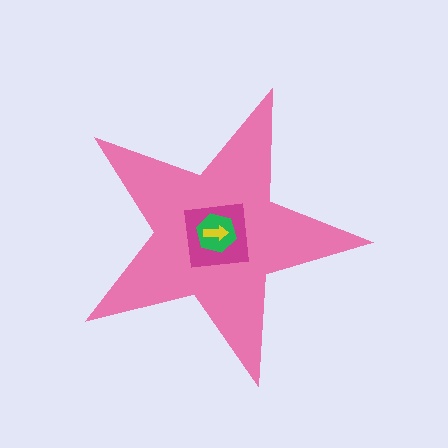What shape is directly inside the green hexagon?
The yellow arrow.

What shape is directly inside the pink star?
The magenta square.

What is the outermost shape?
The pink star.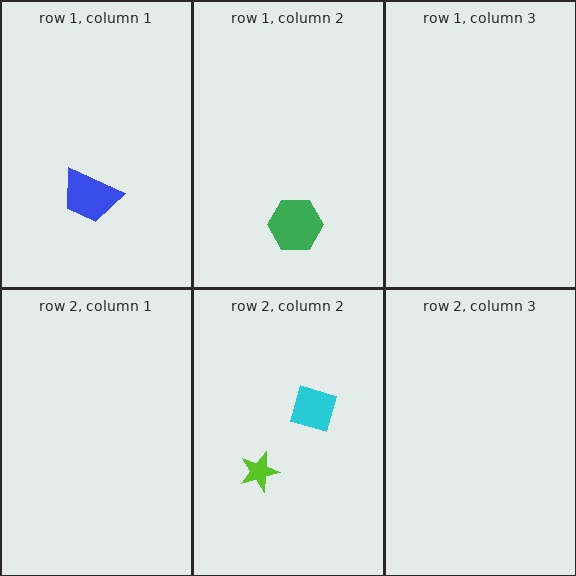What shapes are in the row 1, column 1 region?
The blue trapezoid.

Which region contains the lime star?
The row 2, column 2 region.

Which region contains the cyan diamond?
The row 2, column 2 region.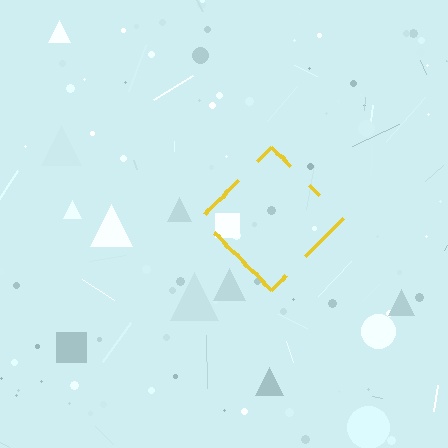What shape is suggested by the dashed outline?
The dashed outline suggests a diamond.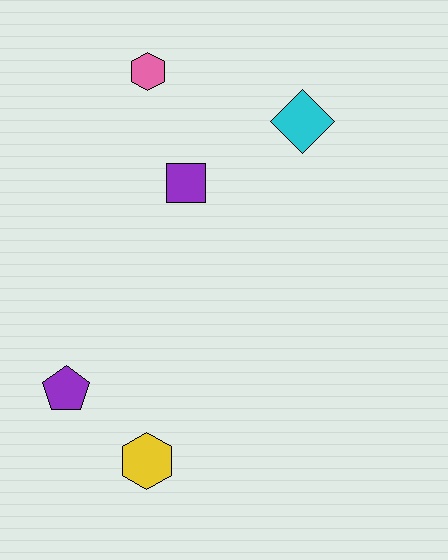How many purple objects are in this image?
There are 2 purple objects.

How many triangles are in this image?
There are no triangles.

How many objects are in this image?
There are 5 objects.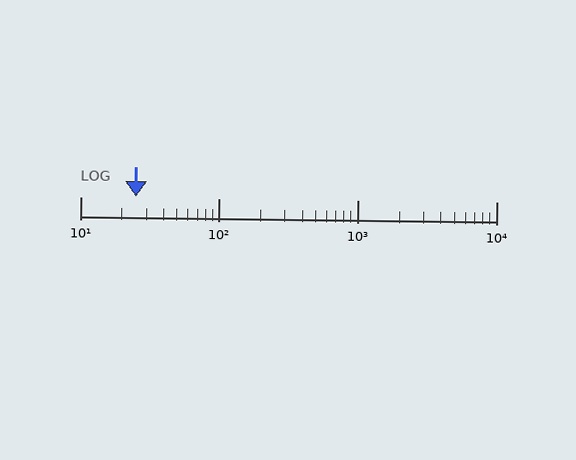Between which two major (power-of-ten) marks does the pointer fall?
The pointer is between 10 and 100.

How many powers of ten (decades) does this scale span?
The scale spans 3 decades, from 10 to 10000.